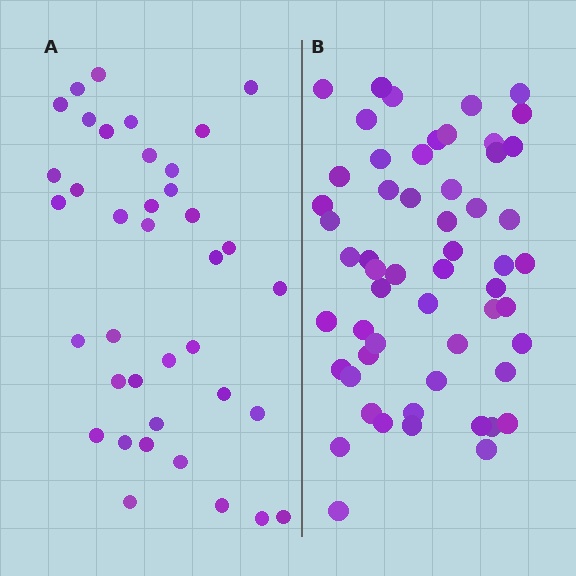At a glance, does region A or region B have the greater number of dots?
Region B (the right region) has more dots.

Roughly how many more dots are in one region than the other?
Region B has approximately 20 more dots than region A.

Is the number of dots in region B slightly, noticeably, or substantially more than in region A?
Region B has substantially more. The ratio is roughly 1.5 to 1.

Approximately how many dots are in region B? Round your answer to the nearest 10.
About 60 dots. (The exact count is 56, which rounds to 60.)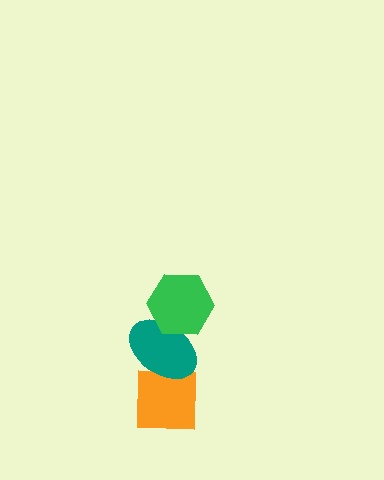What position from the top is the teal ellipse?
The teal ellipse is 2nd from the top.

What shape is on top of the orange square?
The teal ellipse is on top of the orange square.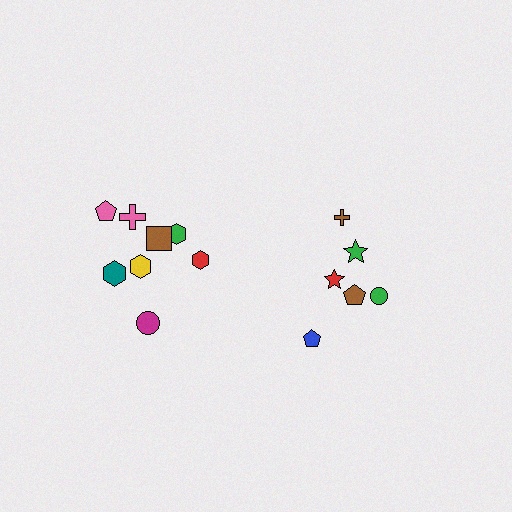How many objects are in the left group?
There are 8 objects.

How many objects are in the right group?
There are 6 objects.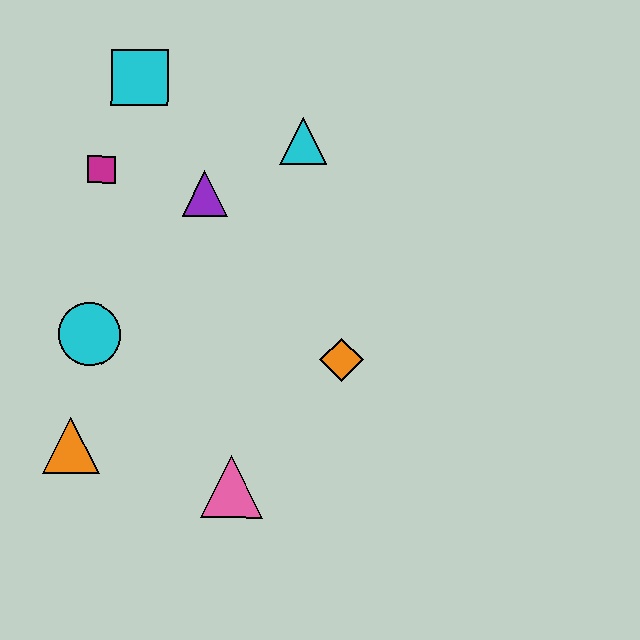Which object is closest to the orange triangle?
The cyan circle is closest to the orange triangle.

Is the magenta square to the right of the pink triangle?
No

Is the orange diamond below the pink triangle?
No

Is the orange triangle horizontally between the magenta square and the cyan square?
No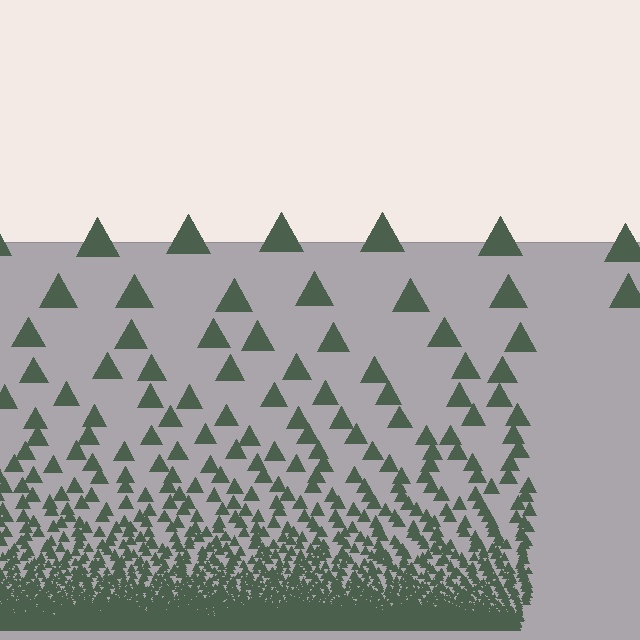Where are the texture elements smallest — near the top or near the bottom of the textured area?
Near the bottom.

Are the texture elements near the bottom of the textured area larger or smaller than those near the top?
Smaller. The gradient is inverted — elements near the bottom are smaller and denser.